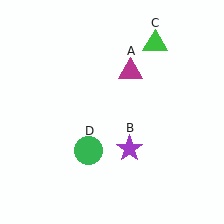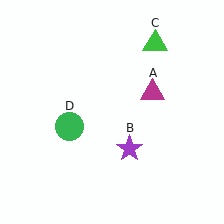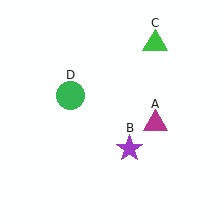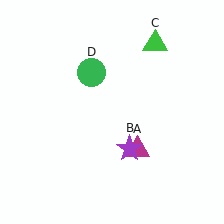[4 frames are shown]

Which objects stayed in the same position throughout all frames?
Purple star (object B) and green triangle (object C) remained stationary.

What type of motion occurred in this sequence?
The magenta triangle (object A), green circle (object D) rotated clockwise around the center of the scene.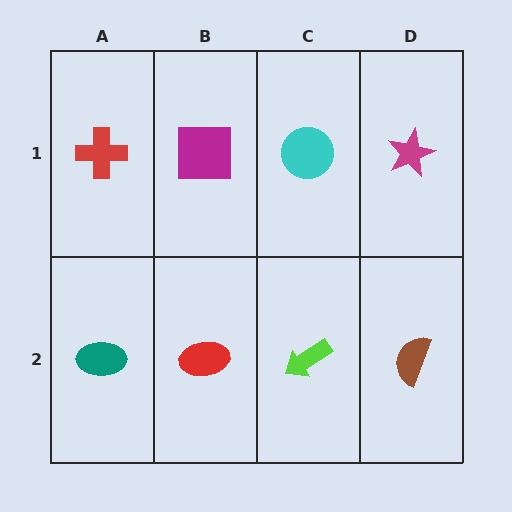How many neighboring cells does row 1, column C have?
3.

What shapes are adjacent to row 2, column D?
A magenta star (row 1, column D), a lime arrow (row 2, column C).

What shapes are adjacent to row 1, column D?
A brown semicircle (row 2, column D), a cyan circle (row 1, column C).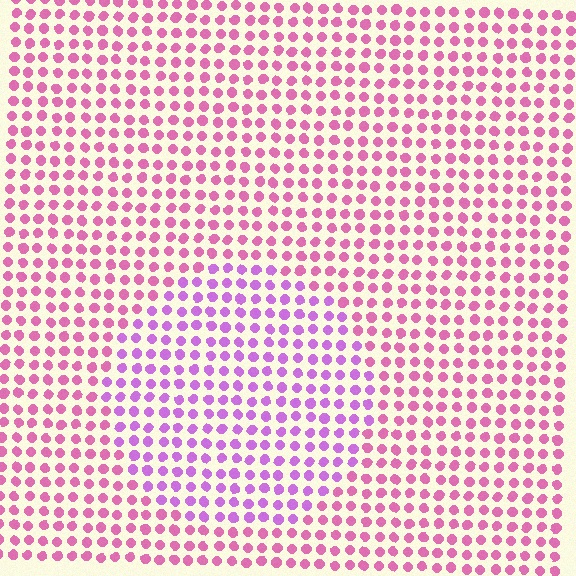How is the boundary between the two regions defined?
The boundary is defined purely by a slight shift in hue (about 35 degrees). Spacing, size, and orientation are identical on both sides.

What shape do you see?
I see a circle.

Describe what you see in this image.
The image is filled with small pink elements in a uniform arrangement. A circle-shaped region is visible where the elements are tinted to a slightly different hue, forming a subtle color boundary.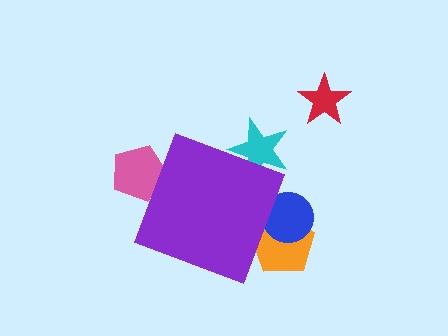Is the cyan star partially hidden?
Yes, the cyan star is partially hidden behind the purple diamond.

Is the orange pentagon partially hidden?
Yes, the orange pentagon is partially hidden behind the purple diamond.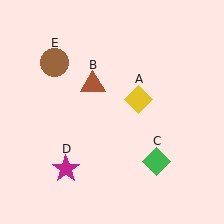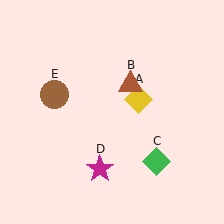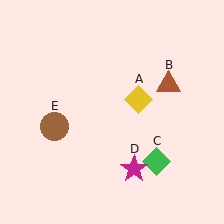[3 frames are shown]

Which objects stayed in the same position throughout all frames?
Yellow diamond (object A) and green diamond (object C) remained stationary.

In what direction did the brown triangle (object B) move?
The brown triangle (object B) moved right.